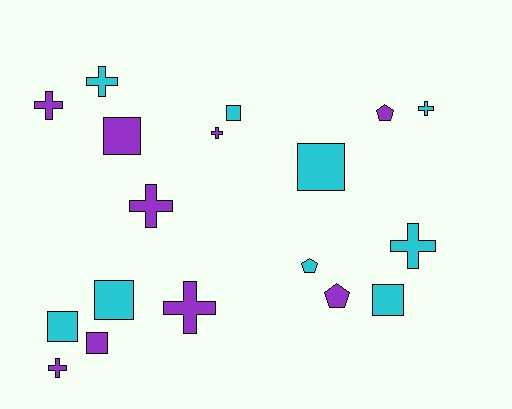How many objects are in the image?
There are 18 objects.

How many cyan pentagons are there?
There is 1 cyan pentagon.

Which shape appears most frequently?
Cross, with 8 objects.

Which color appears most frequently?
Cyan, with 9 objects.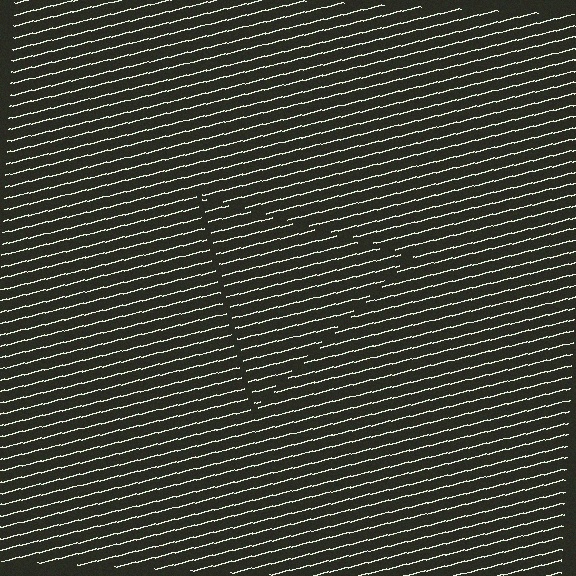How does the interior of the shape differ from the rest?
The interior of the shape contains the same grating, shifted by half a period — the contour is defined by the phase discontinuity where line-ends from the inner and outer gratings abut.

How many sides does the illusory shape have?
3 sides — the line-ends trace a triangle.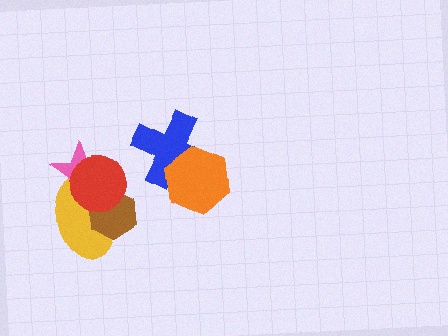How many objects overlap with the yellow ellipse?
3 objects overlap with the yellow ellipse.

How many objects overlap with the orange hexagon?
1 object overlaps with the orange hexagon.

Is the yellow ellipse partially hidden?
Yes, it is partially covered by another shape.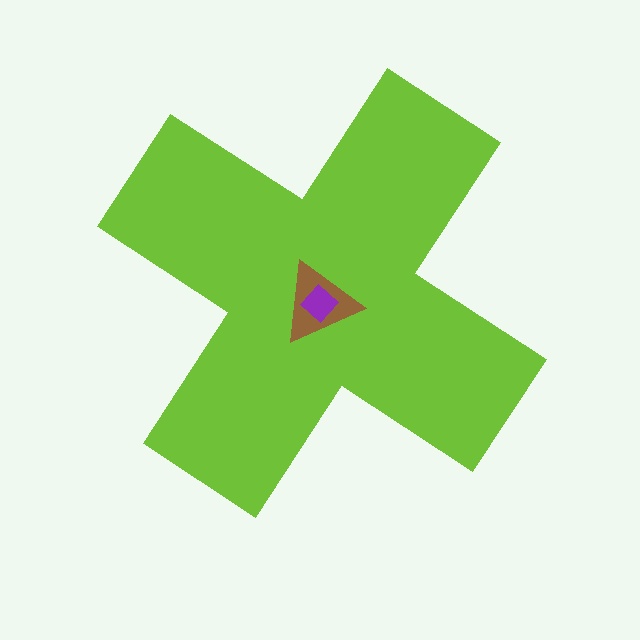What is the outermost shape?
The lime cross.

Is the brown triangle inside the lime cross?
Yes.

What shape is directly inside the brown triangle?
The purple diamond.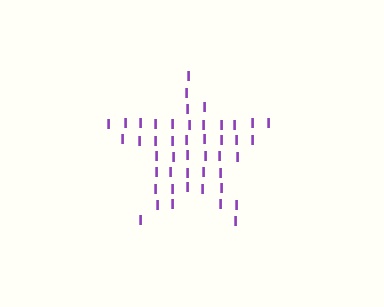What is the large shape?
The large shape is a star.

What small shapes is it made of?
It is made of small letter I's.